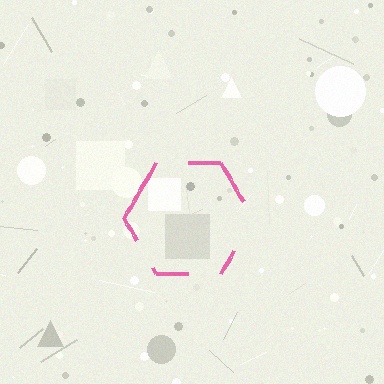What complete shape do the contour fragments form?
The contour fragments form a hexagon.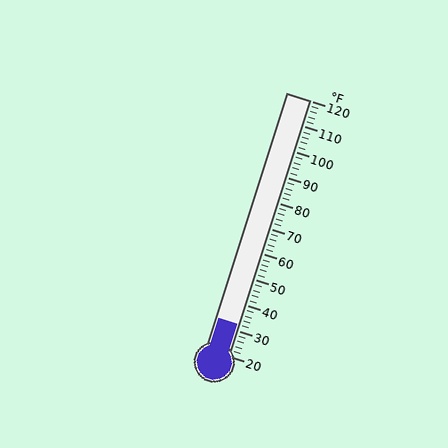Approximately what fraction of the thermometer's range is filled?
The thermometer is filled to approximately 10% of its range.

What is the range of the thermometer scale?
The thermometer scale ranges from 20°F to 120°F.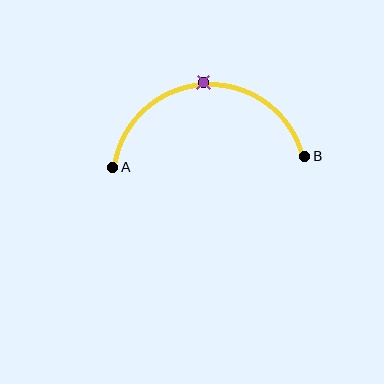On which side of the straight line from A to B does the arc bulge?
The arc bulges above the straight line connecting A and B.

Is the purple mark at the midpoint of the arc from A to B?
Yes. The purple mark lies on the arc at equal arc-length from both A and B — it is the arc midpoint.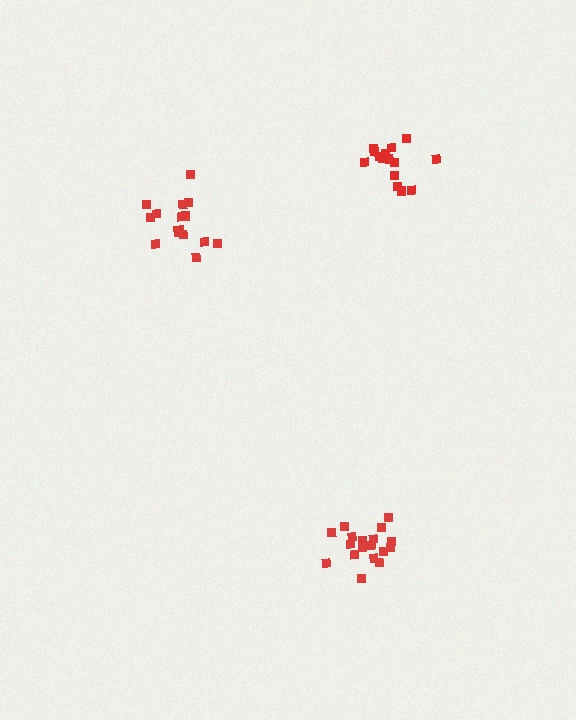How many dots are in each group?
Group 1: 18 dots, Group 2: 16 dots, Group 3: 15 dots (49 total).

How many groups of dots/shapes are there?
There are 3 groups.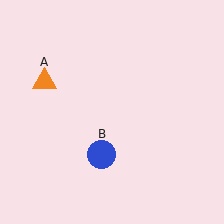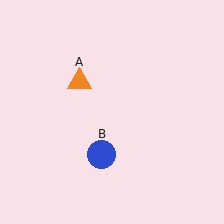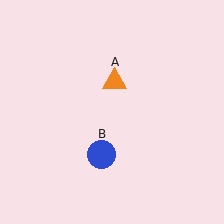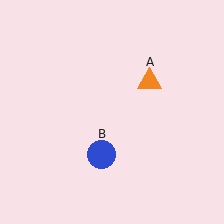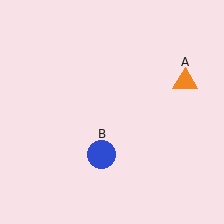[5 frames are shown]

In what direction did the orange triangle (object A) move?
The orange triangle (object A) moved right.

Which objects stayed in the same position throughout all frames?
Blue circle (object B) remained stationary.